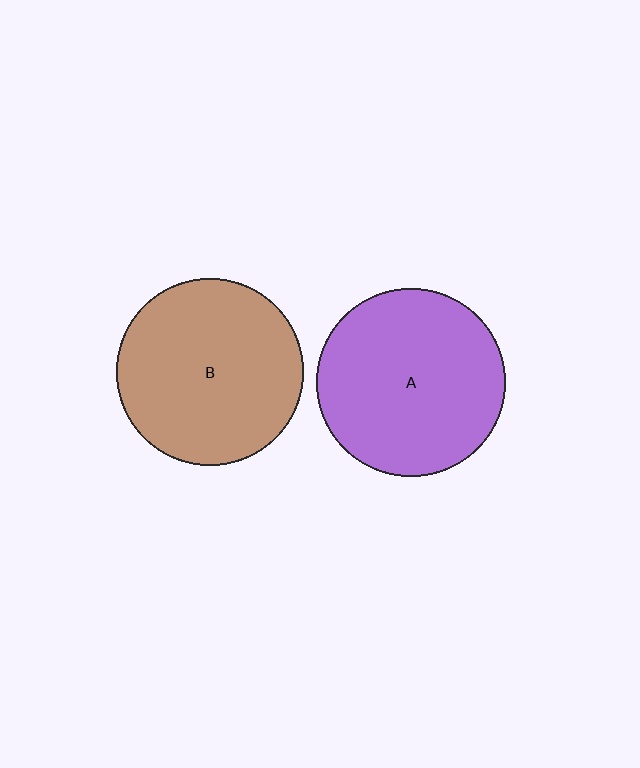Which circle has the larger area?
Circle A (purple).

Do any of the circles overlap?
No, none of the circles overlap.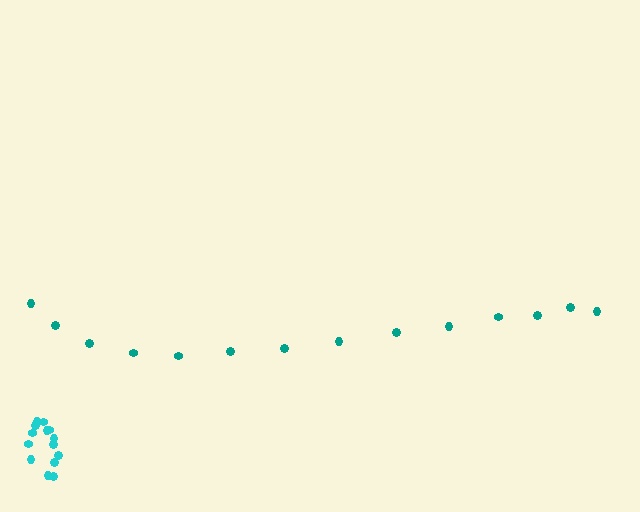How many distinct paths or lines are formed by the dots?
There are 2 distinct paths.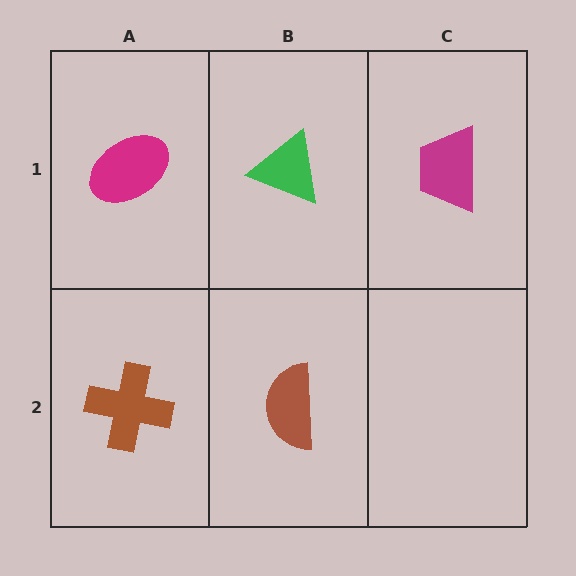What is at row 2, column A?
A brown cross.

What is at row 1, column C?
A magenta trapezoid.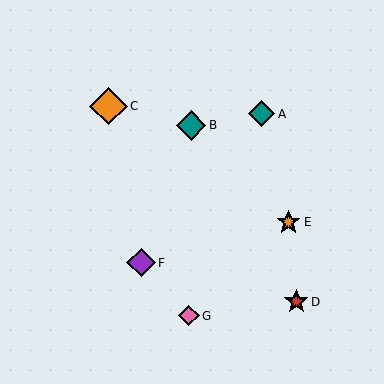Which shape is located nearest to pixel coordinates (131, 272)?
The purple diamond (labeled F) at (141, 263) is nearest to that location.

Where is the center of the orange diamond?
The center of the orange diamond is at (109, 106).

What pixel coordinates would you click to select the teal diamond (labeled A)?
Click at (262, 114) to select the teal diamond A.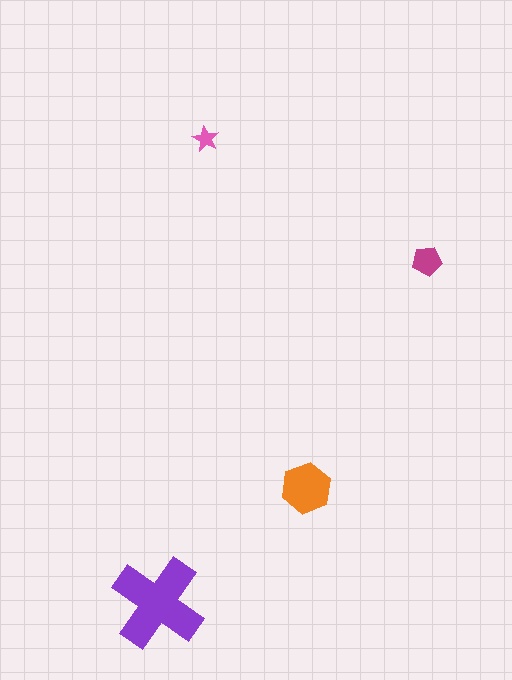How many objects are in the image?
There are 4 objects in the image.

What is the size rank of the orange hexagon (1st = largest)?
2nd.